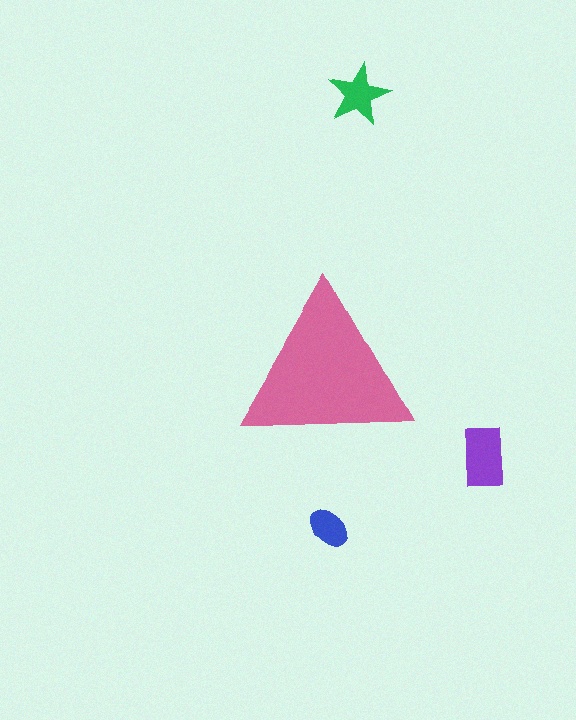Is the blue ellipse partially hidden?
No, the blue ellipse is fully visible.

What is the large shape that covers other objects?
A pink triangle.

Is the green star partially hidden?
No, the green star is fully visible.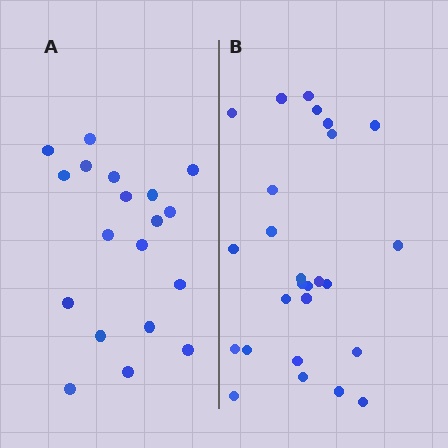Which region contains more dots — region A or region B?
Region B (the right region) has more dots.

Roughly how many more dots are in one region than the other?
Region B has roughly 8 or so more dots than region A.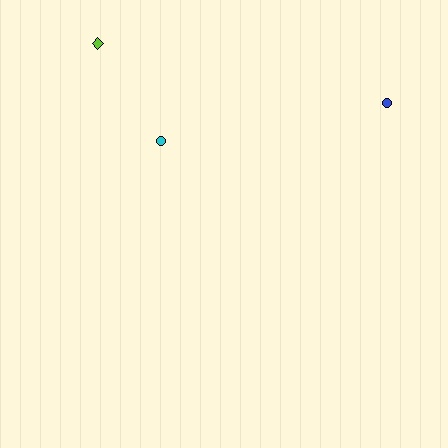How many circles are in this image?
There are 2 circles.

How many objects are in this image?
There are 3 objects.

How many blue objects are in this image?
There is 1 blue object.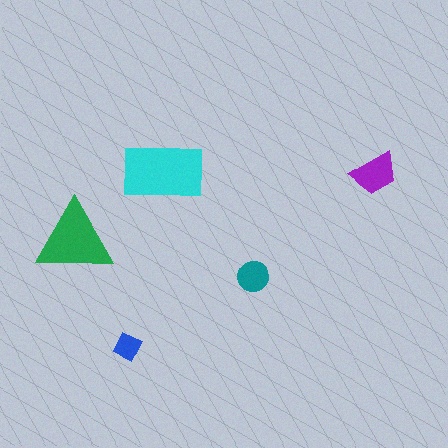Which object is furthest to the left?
The green triangle is leftmost.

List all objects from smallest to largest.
The blue diamond, the teal circle, the purple trapezoid, the green triangle, the cyan rectangle.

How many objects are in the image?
There are 5 objects in the image.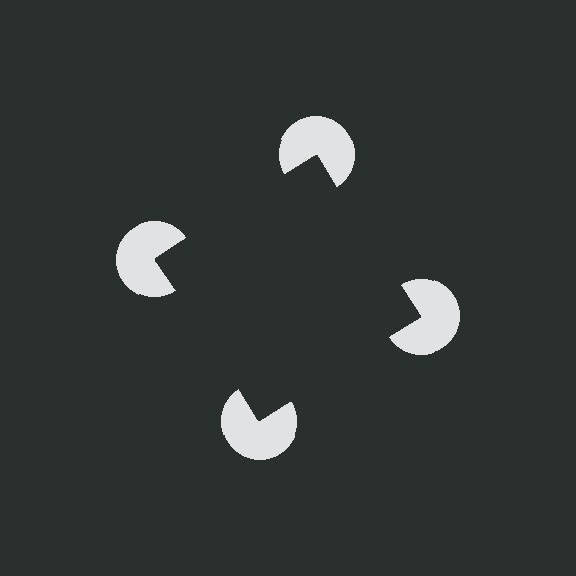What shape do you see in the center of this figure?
An illusory square — its edges are inferred from the aligned wedge cuts in the pac-man discs, not physically drawn.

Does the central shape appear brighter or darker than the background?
It typically appears slightly darker than the background, even though no actual brightness change is drawn.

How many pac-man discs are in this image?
There are 4 — one at each vertex of the illusory square.